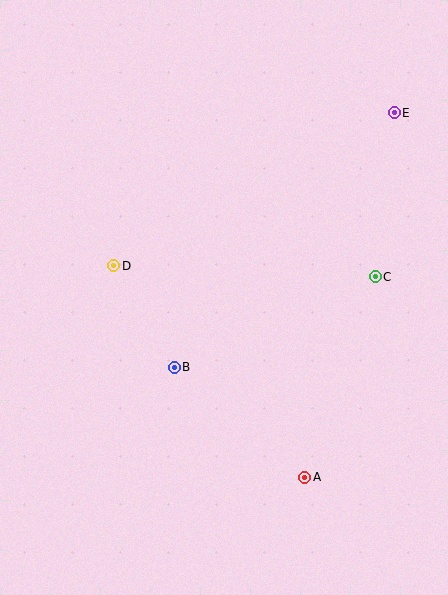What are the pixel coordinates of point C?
Point C is at (375, 277).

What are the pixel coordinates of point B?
Point B is at (174, 367).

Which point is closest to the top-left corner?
Point D is closest to the top-left corner.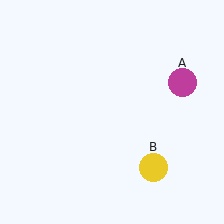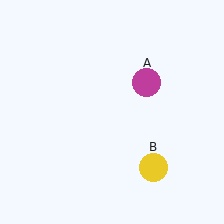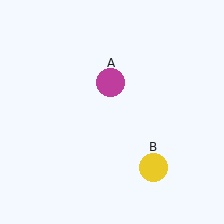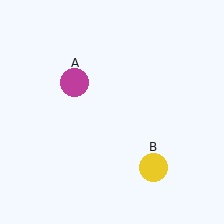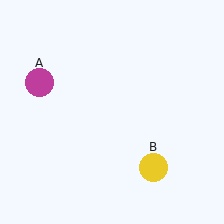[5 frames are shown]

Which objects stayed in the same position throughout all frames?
Yellow circle (object B) remained stationary.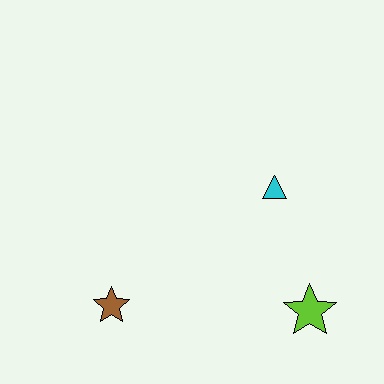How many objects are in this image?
There are 3 objects.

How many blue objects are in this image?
There are no blue objects.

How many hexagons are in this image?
There are no hexagons.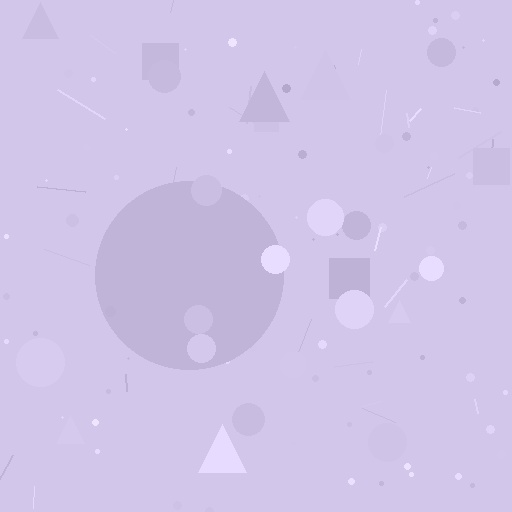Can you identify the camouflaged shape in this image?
The camouflaged shape is a circle.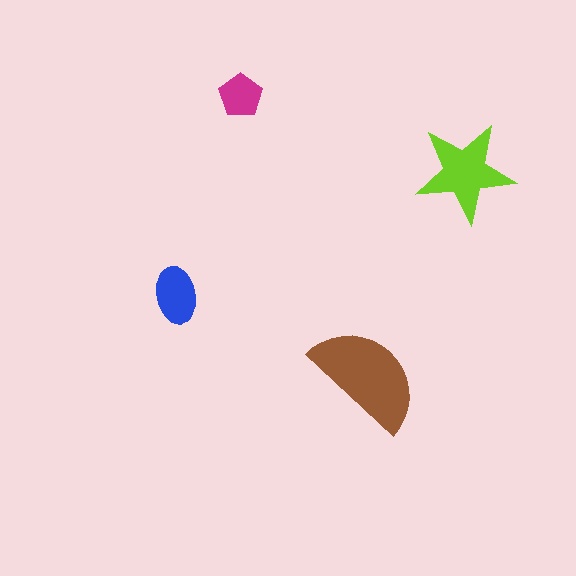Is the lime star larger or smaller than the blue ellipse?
Larger.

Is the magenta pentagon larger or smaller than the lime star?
Smaller.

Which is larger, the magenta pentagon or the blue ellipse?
The blue ellipse.